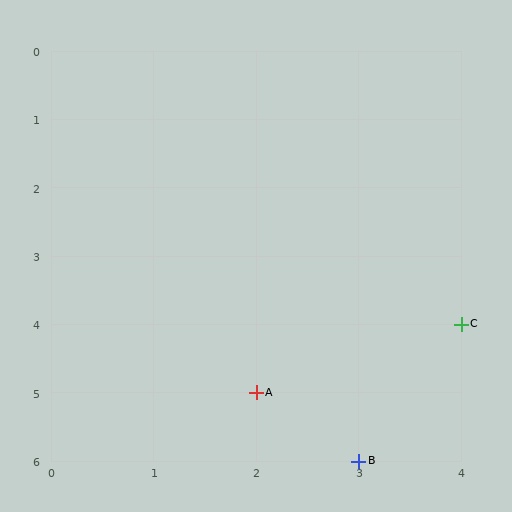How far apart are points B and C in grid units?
Points B and C are 1 column and 2 rows apart (about 2.2 grid units diagonally).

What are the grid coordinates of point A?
Point A is at grid coordinates (2, 5).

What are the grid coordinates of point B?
Point B is at grid coordinates (3, 6).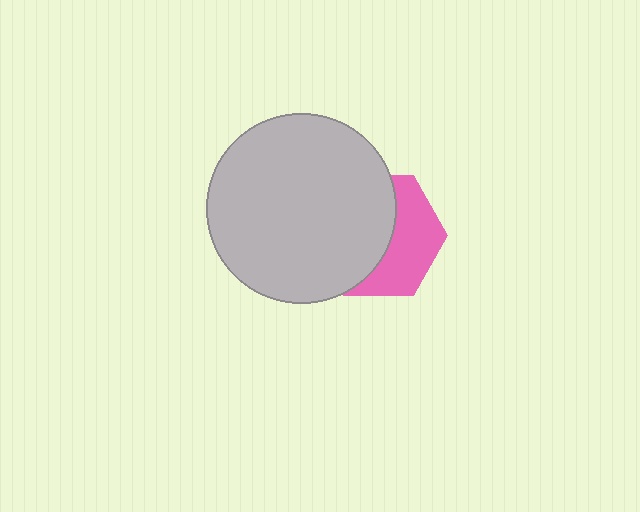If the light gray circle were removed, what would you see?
You would see the complete pink hexagon.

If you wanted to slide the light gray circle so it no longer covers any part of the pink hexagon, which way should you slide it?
Slide it left — that is the most direct way to separate the two shapes.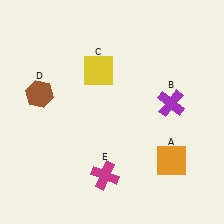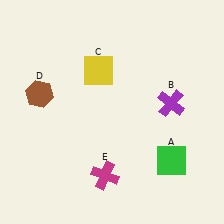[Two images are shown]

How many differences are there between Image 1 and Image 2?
There is 1 difference between the two images.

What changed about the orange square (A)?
In Image 1, A is orange. In Image 2, it changed to green.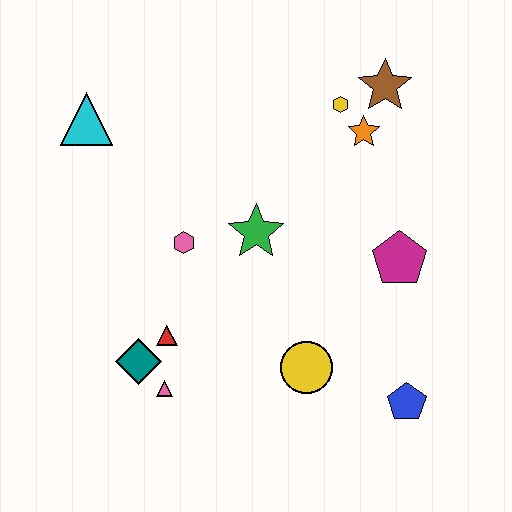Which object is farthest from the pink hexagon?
The blue pentagon is farthest from the pink hexagon.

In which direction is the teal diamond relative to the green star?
The teal diamond is below the green star.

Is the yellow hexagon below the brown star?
Yes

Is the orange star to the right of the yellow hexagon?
Yes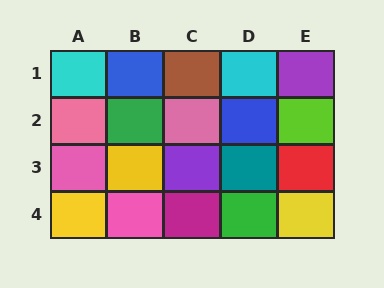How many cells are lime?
1 cell is lime.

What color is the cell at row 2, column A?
Pink.